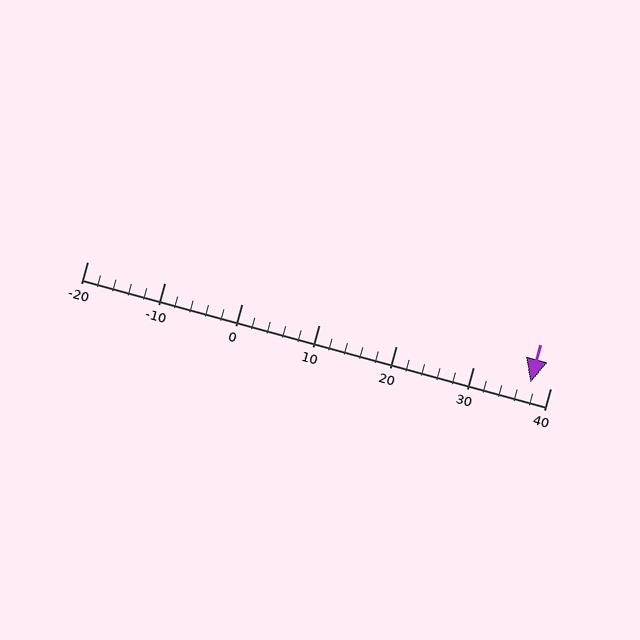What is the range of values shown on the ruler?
The ruler shows values from -20 to 40.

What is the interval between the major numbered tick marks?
The major tick marks are spaced 10 units apart.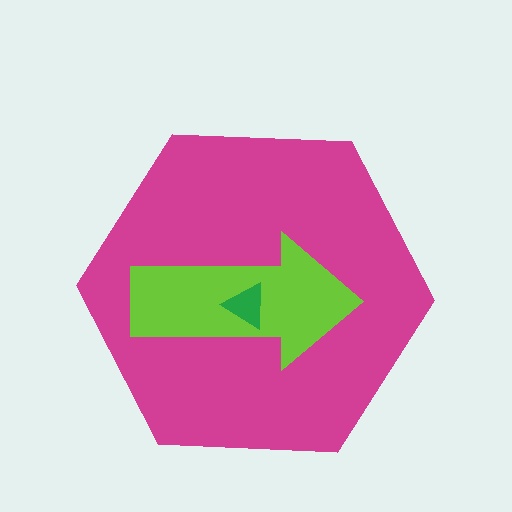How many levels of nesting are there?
3.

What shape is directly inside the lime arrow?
The green triangle.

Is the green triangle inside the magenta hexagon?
Yes.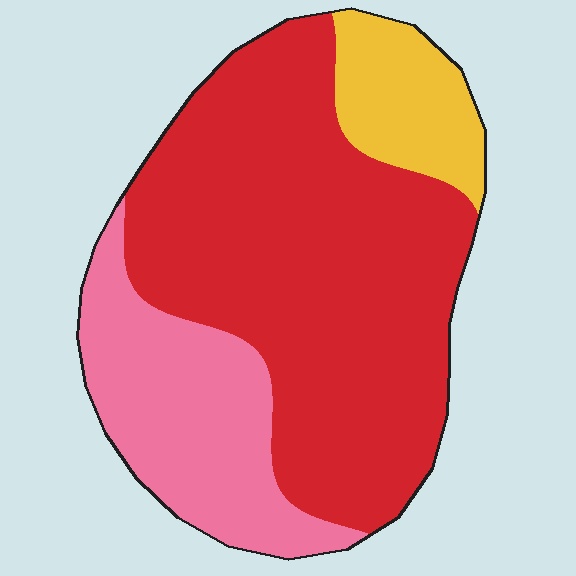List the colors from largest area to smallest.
From largest to smallest: red, pink, yellow.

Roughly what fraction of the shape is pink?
Pink takes up about one quarter (1/4) of the shape.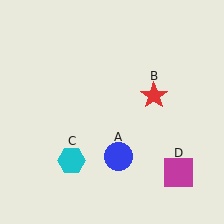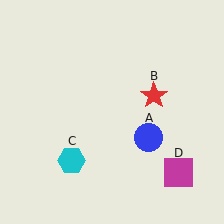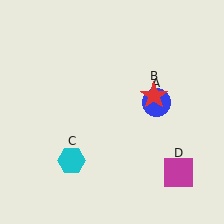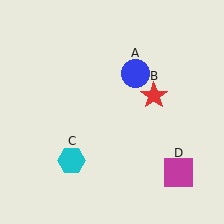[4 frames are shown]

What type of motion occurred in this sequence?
The blue circle (object A) rotated counterclockwise around the center of the scene.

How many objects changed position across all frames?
1 object changed position: blue circle (object A).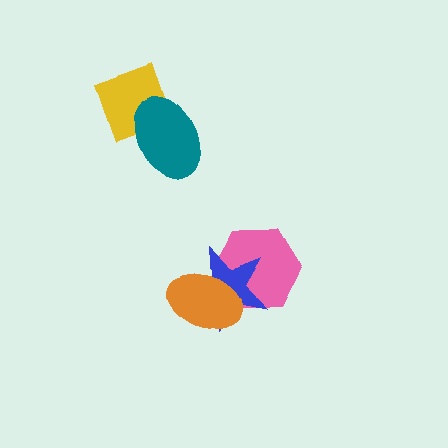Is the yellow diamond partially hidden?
Yes, it is partially covered by another shape.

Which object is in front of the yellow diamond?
The teal ellipse is in front of the yellow diamond.